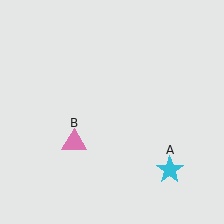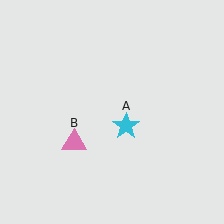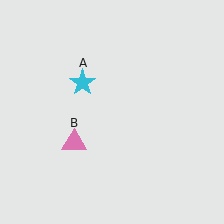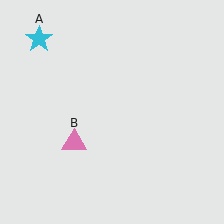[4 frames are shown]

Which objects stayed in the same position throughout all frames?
Pink triangle (object B) remained stationary.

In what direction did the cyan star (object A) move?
The cyan star (object A) moved up and to the left.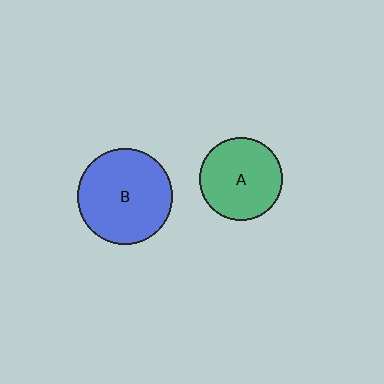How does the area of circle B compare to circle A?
Approximately 1.3 times.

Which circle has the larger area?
Circle B (blue).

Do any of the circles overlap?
No, none of the circles overlap.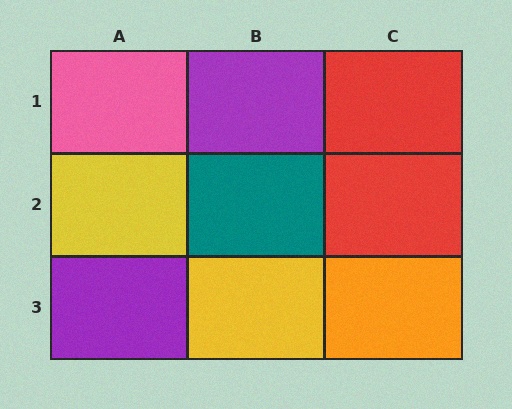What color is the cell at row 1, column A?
Pink.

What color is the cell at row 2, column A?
Yellow.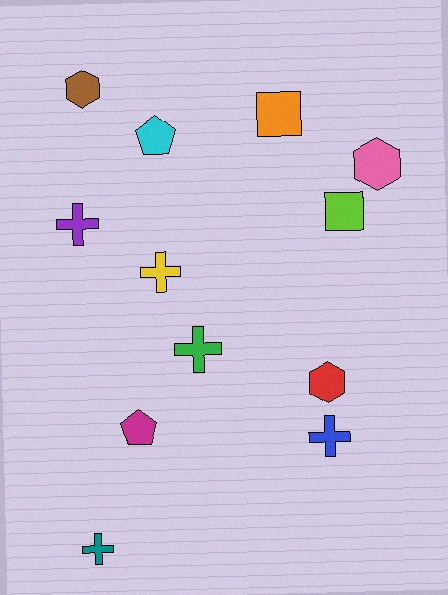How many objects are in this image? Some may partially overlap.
There are 12 objects.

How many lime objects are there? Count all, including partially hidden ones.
There is 1 lime object.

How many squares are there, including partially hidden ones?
There are 2 squares.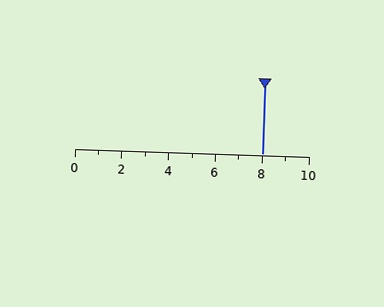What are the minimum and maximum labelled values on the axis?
The axis runs from 0 to 10.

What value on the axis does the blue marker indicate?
The marker indicates approximately 8.